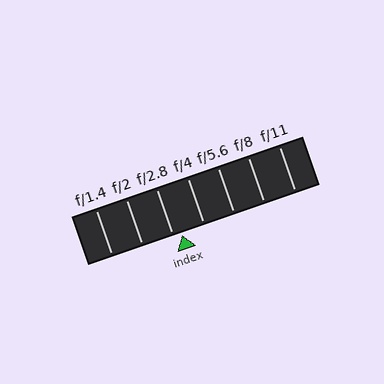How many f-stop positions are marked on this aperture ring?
There are 7 f-stop positions marked.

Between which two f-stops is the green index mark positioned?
The index mark is between f/2.8 and f/4.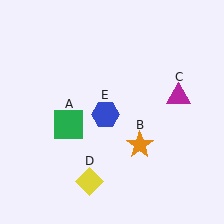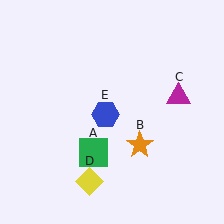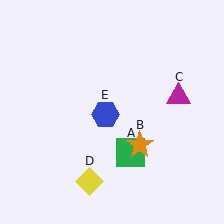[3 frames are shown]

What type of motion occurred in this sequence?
The green square (object A) rotated counterclockwise around the center of the scene.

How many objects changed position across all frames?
1 object changed position: green square (object A).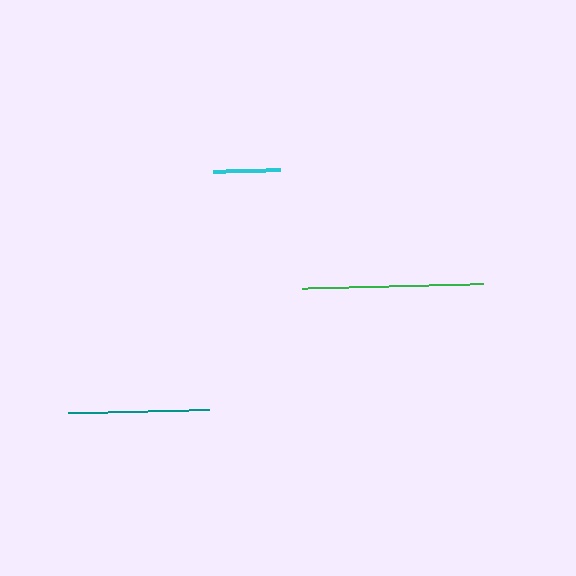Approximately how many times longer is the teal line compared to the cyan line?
The teal line is approximately 2.1 times the length of the cyan line.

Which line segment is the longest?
The green line is the longest at approximately 181 pixels.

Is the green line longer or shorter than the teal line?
The green line is longer than the teal line.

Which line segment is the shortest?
The cyan line is the shortest at approximately 67 pixels.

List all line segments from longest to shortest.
From longest to shortest: green, teal, cyan.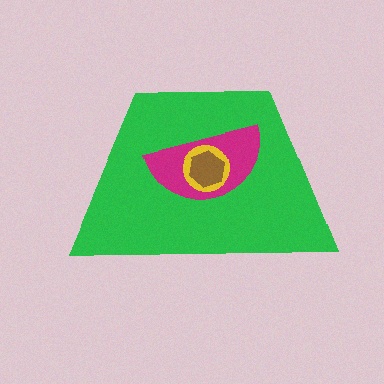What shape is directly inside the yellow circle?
The brown hexagon.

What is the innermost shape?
The brown hexagon.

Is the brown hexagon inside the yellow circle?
Yes.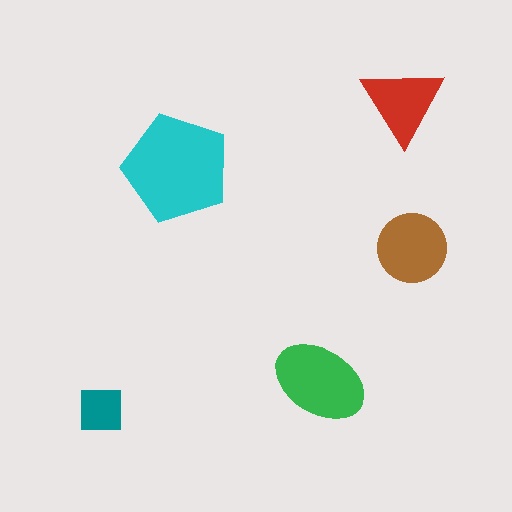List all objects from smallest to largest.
The teal square, the red triangle, the brown circle, the green ellipse, the cyan pentagon.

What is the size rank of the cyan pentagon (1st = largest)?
1st.